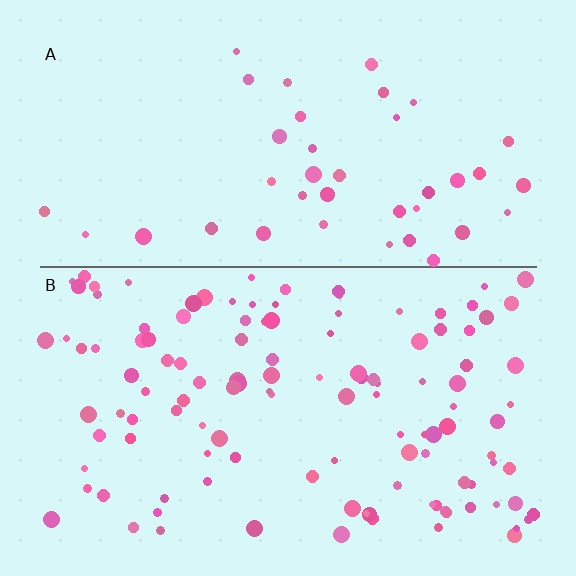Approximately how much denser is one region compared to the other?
Approximately 3.0× — region B over region A.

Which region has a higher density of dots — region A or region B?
B (the bottom).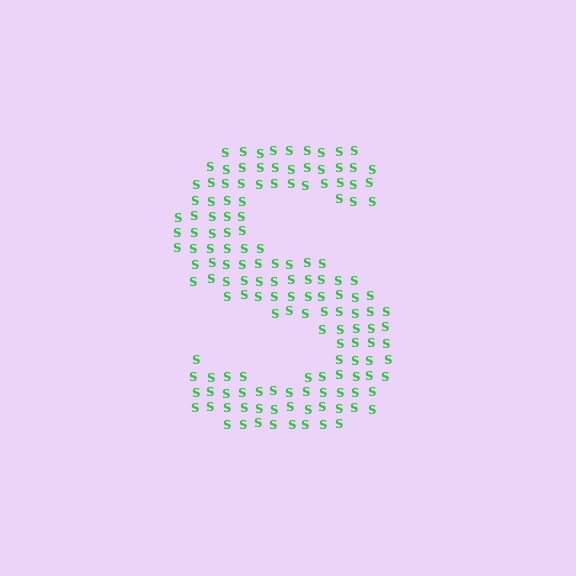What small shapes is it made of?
It is made of small letter S's.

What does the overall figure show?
The overall figure shows the letter S.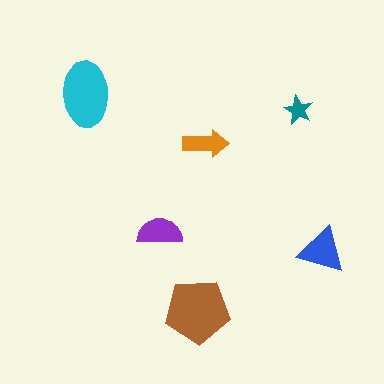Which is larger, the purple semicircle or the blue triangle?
The blue triangle.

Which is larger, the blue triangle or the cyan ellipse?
The cyan ellipse.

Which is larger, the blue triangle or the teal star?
The blue triangle.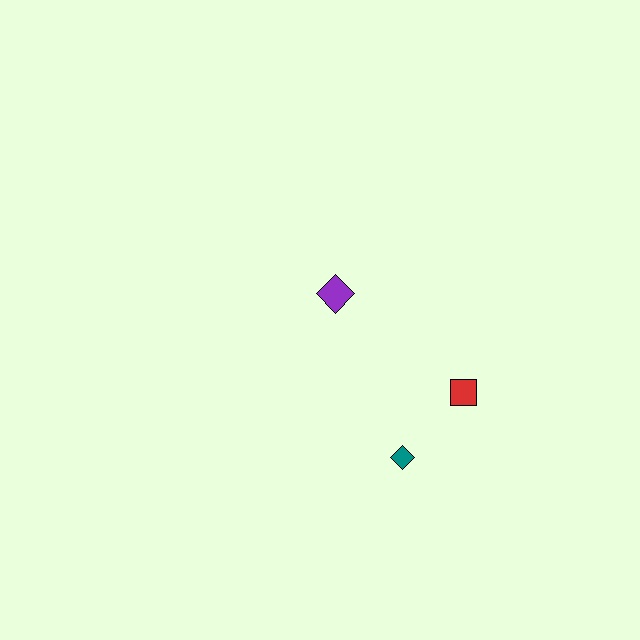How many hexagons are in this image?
There are no hexagons.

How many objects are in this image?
There are 3 objects.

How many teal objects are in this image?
There is 1 teal object.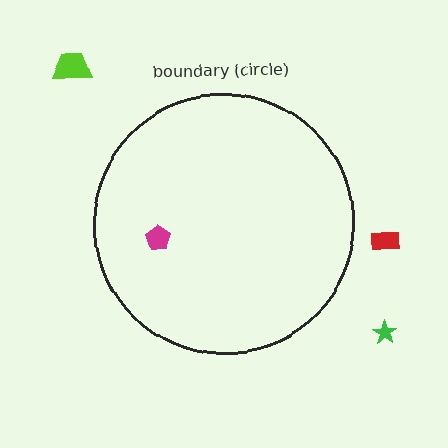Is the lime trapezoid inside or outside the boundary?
Outside.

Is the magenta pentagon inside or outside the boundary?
Inside.